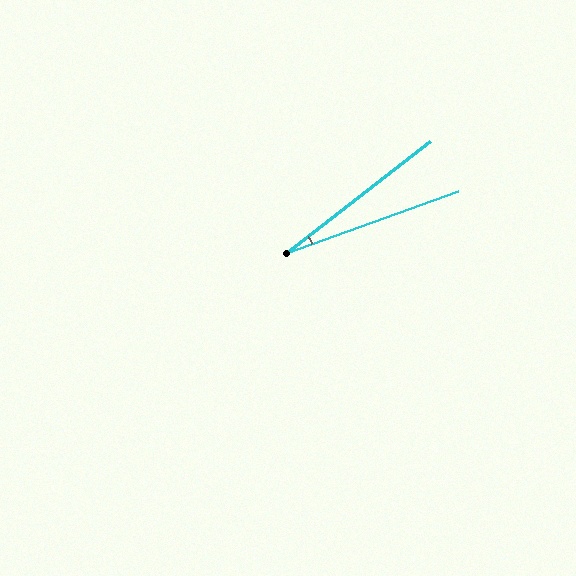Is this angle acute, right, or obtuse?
It is acute.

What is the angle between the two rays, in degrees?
Approximately 18 degrees.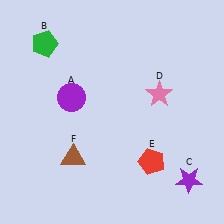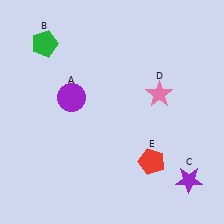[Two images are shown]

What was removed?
The brown triangle (F) was removed in Image 2.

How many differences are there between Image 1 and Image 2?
There is 1 difference between the two images.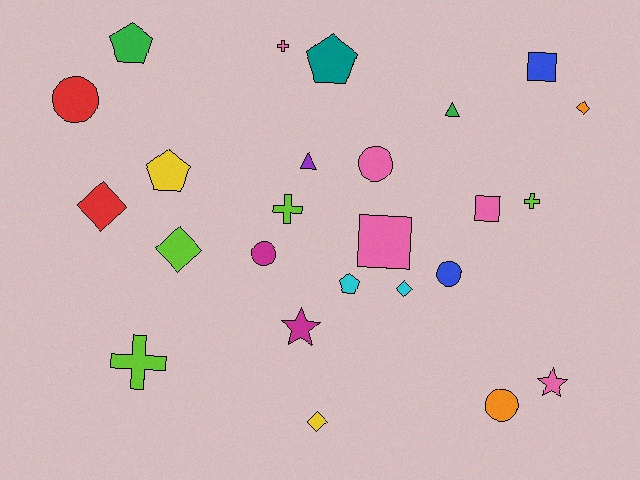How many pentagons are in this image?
There are 4 pentagons.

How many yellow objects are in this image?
There are 2 yellow objects.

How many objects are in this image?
There are 25 objects.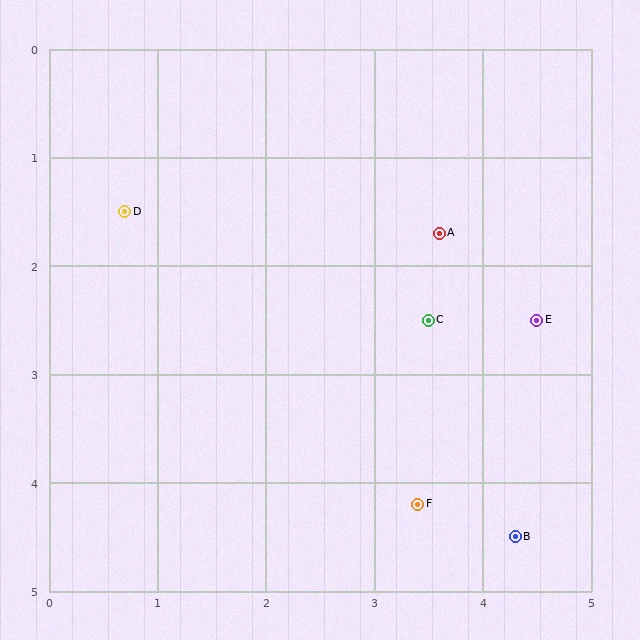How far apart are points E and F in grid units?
Points E and F are about 2.0 grid units apart.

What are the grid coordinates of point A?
Point A is at approximately (3.6, 1.7).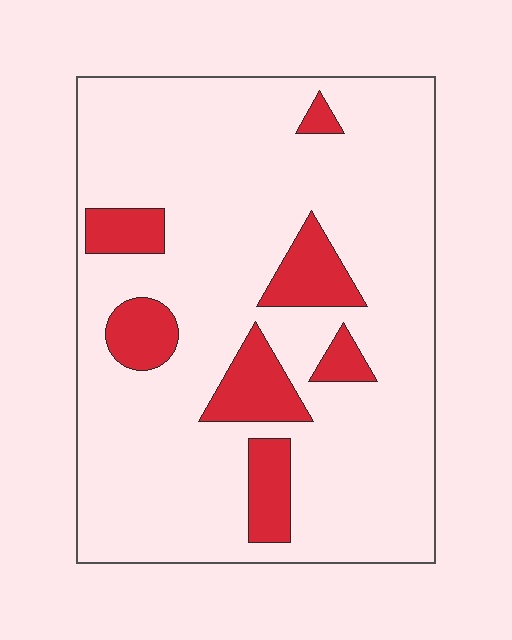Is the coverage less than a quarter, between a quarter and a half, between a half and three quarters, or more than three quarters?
Less than a quarter.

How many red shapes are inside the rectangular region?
7.